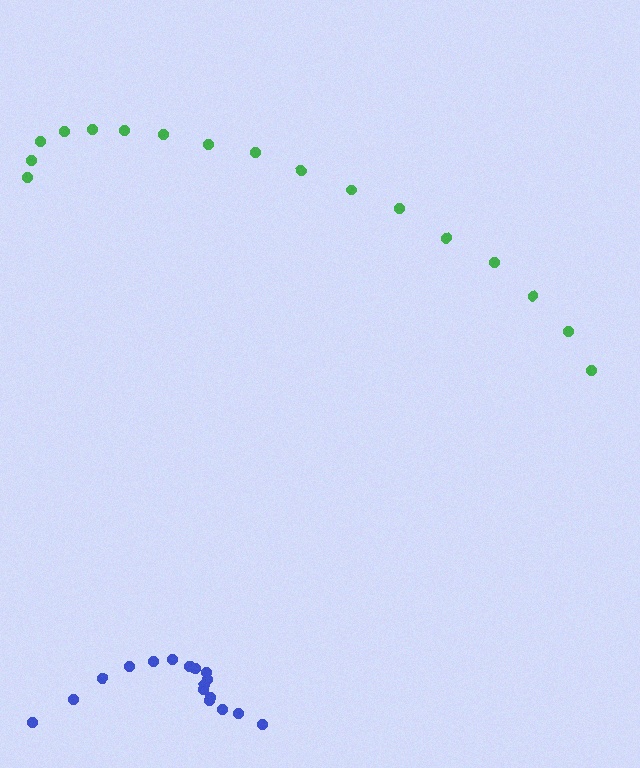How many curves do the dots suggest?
There are 2 distinct paths.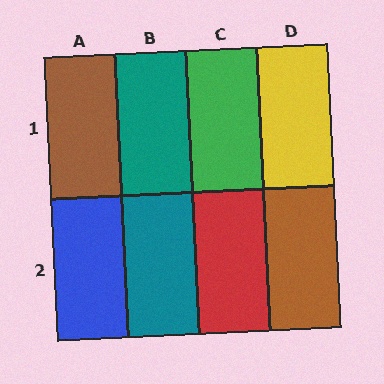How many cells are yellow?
1 cell is yellow.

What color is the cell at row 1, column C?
Green.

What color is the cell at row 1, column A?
Brown.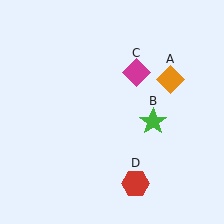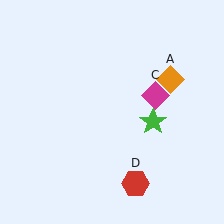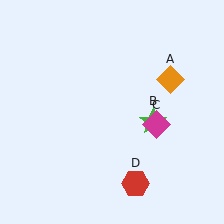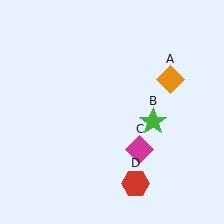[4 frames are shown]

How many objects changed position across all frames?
1 object changed position: magenta diamond (object C).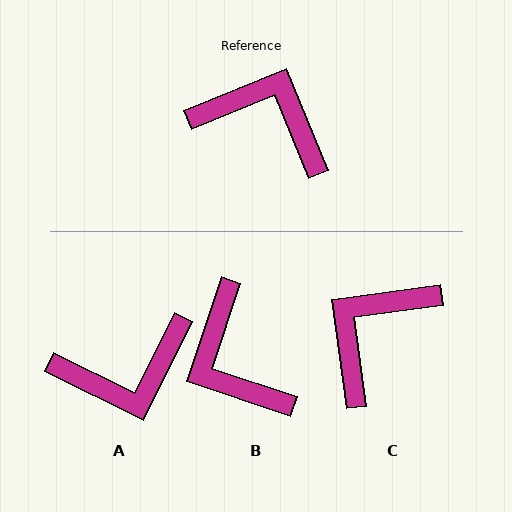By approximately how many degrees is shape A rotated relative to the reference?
Approximately 139 degrees clockwise.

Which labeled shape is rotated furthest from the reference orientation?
B, about 139 degrees away.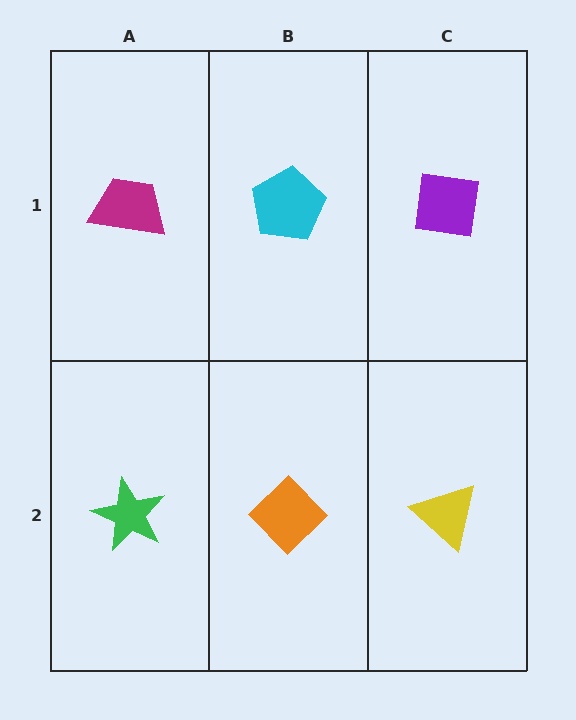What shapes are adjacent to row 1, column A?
A green star (row 2, column A), a cyan pentagon (row 1, column B).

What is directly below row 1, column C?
A yellow triangle.